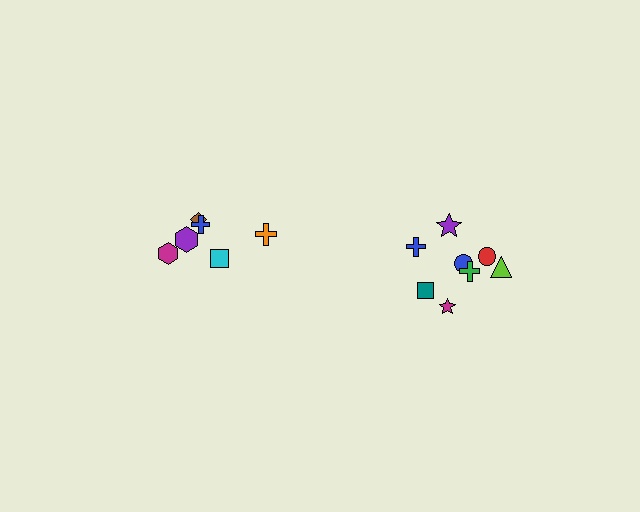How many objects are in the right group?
There are 8 objects.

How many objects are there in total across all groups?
There are 14 objects.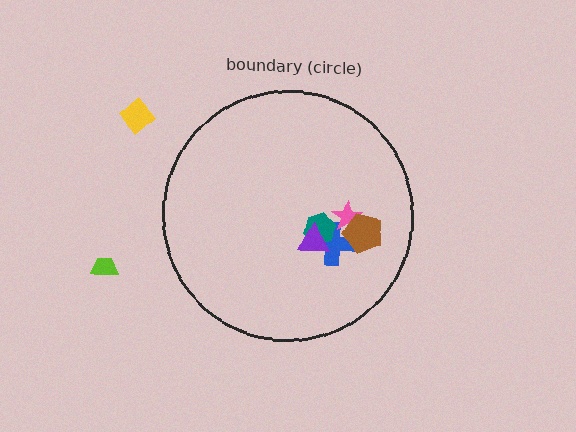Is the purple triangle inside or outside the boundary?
Inside.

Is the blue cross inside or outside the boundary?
Inside.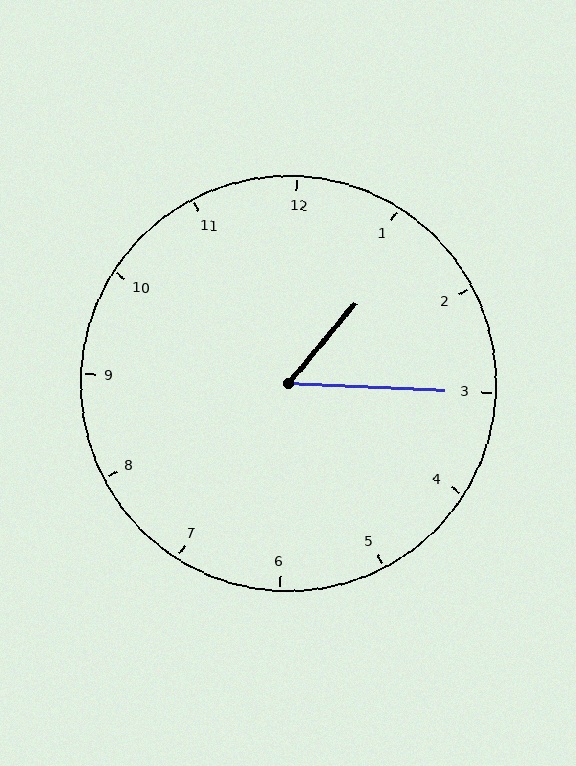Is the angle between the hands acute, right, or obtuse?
It is acute.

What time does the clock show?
1:15.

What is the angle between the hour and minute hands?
Approximately 52 degrees.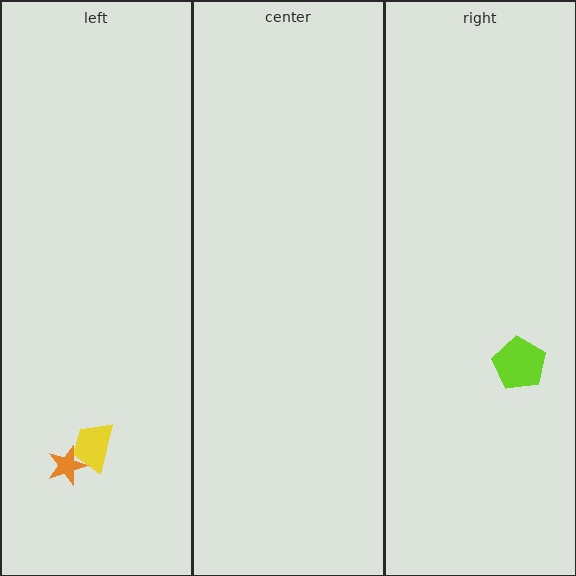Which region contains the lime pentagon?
The right region.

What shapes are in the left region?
The yellow trapezoid, the orange star.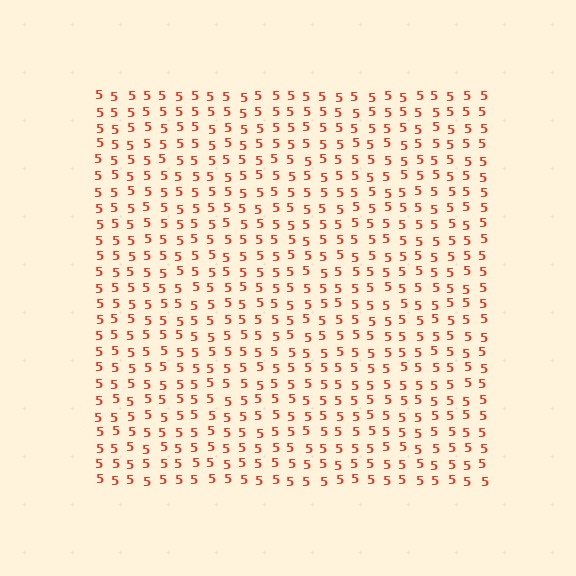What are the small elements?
The small elements are digit 5's.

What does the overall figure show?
The overall figure shows a square.